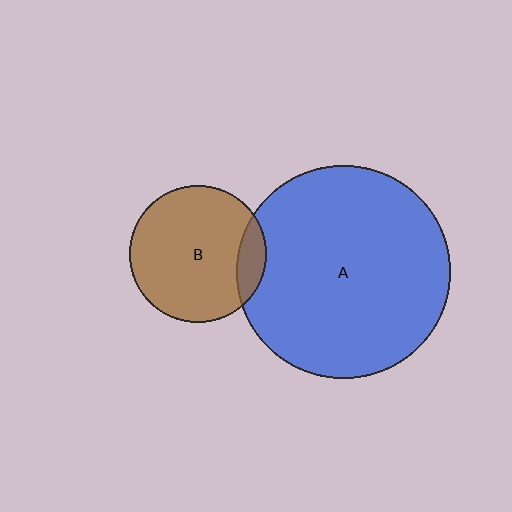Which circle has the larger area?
Circle A (blue).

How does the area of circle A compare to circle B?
Approximately 2.4 times.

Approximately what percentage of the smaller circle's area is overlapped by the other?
Approximately 10%.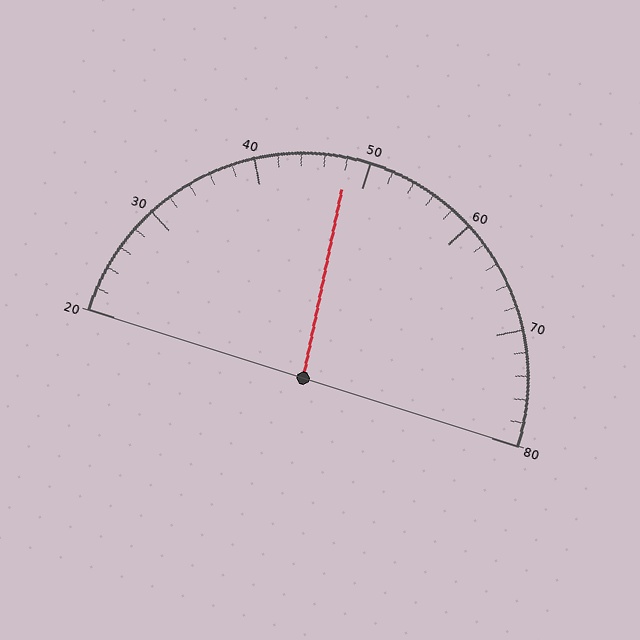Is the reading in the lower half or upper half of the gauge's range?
The reading is in the lower half of the range (20 to 80).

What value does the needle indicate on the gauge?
The needle indicates approximately 48.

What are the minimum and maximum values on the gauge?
The gauge ranges from 20 to 80.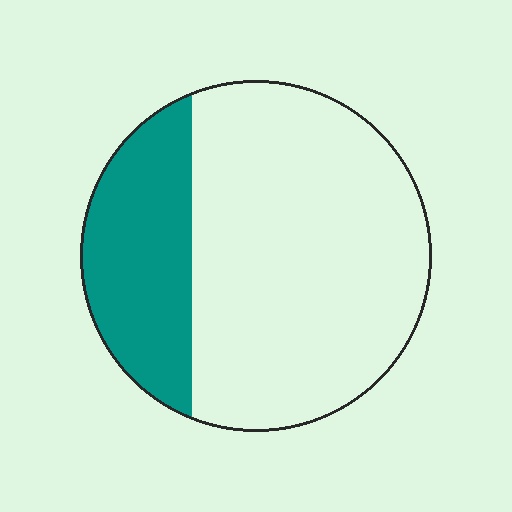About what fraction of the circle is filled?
About one quarter (1/4).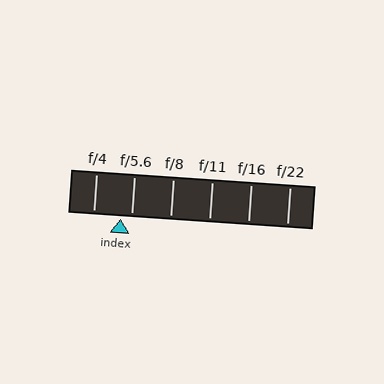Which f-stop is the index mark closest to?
The index mark is closest to f/5.6.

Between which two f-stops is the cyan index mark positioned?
The index mark is between f/4 and f/5.6.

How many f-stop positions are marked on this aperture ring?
There are 6 f-stop positions marked.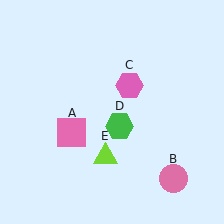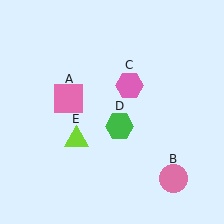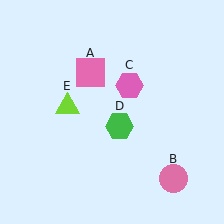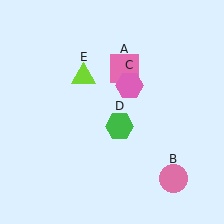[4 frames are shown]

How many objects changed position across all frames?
2 objects changed position: pink square (object A), lime triangle (object E).